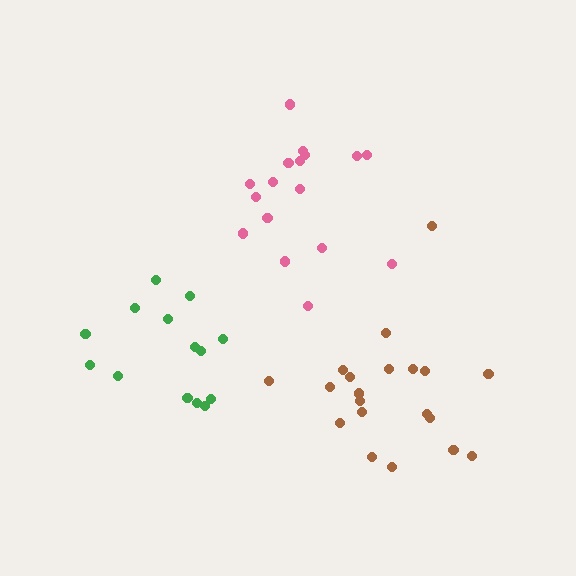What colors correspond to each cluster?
The clusters are colored: green, pink, brown.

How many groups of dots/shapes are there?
There are 3 groups.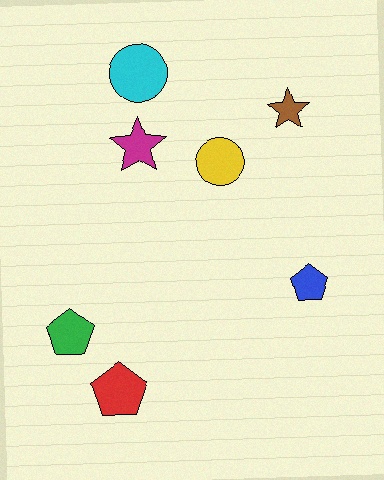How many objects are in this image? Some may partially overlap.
There are 7 objects.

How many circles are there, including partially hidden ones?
There are 2 circles.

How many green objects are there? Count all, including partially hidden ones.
There is 1 green object.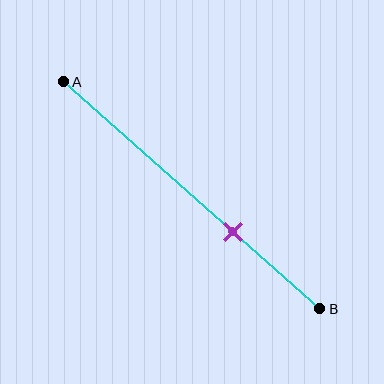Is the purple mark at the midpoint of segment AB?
No, the mark is at about 65% from A, not at the 50% midpoint.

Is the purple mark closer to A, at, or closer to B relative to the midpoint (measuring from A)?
The purple mark is closer to point B than the midpoint of segment AB.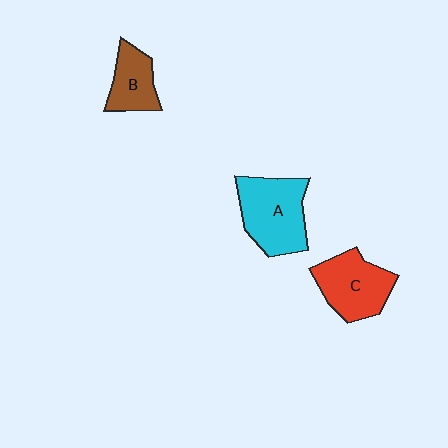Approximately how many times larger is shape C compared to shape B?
Approximately 1.5 times.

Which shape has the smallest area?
Shape B (brown).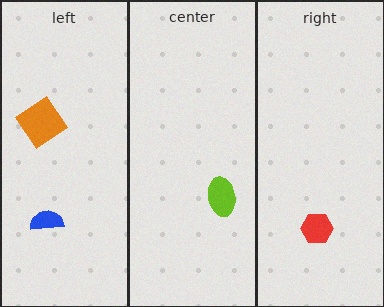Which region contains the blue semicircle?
The left region.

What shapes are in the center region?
The lime ellipse.